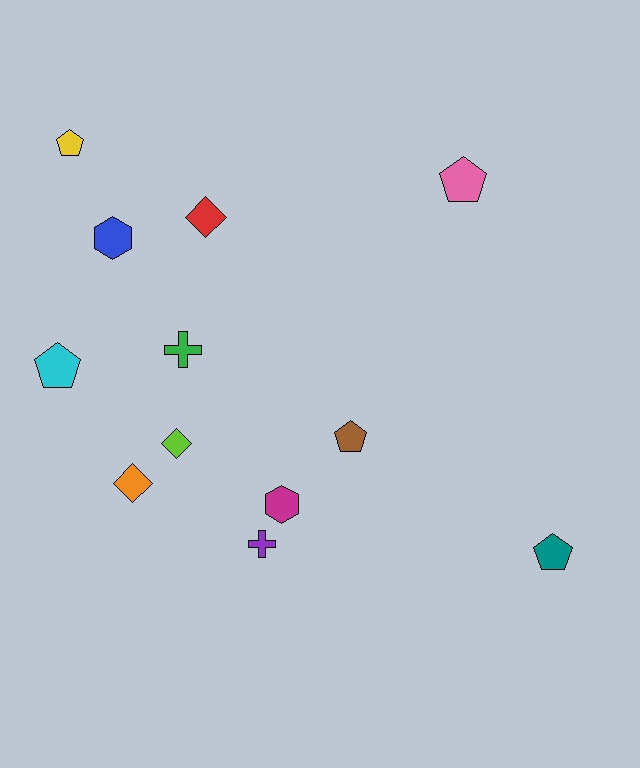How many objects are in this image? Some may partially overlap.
There are 12 objects.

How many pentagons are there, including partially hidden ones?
There are 5 pentagons.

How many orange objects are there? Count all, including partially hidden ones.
There is 1 orange object.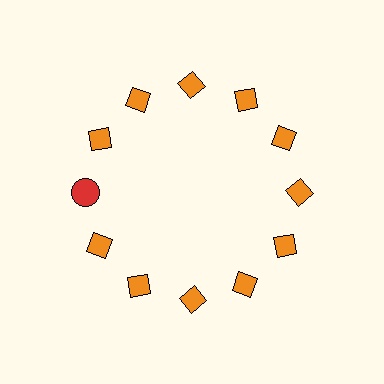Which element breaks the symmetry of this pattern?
The red circle at roughly the 9 o'clock position breaks the symmetry. All other shapes are orange diamonds.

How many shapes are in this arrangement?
There are 12 shapes arranged in a ring pattern.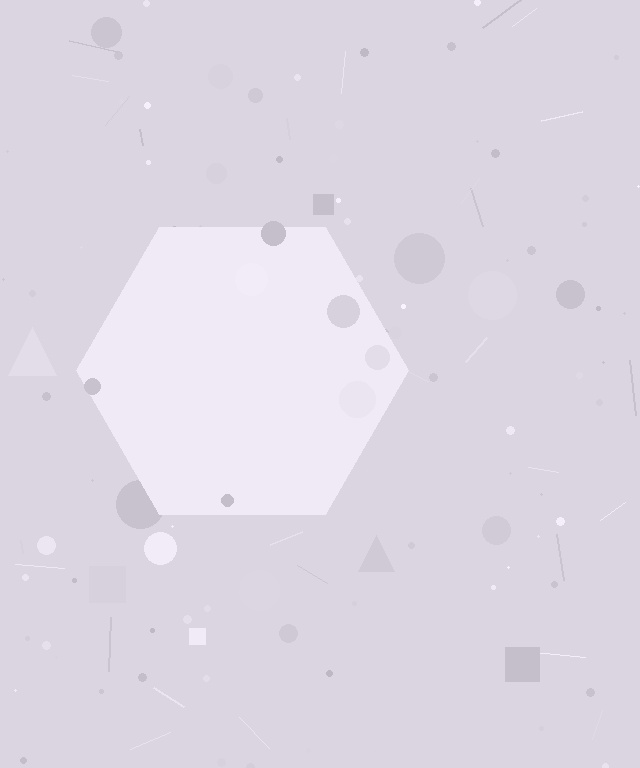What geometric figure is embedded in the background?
A hexagon is embedded in the background.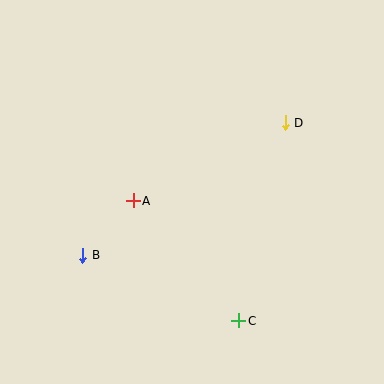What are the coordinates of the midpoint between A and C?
The midpoint between A and C is at (186, 261).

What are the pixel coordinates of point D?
Point D is at (285, 123).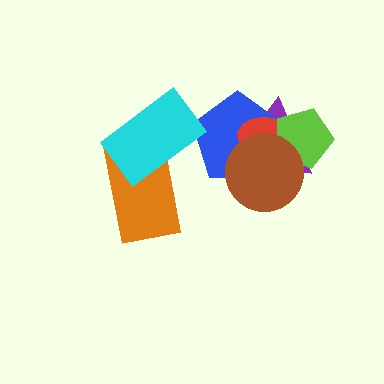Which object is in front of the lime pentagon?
The brown circle is in front of the lime pentagon.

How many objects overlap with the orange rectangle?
1 object overlaps with the orange rectangle.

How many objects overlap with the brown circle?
4 objects overlap with the brown circle.